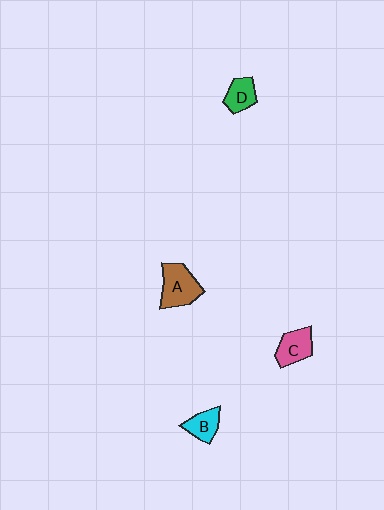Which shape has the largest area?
Shape A (brown).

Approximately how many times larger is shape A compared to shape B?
Approximately 1.7 times.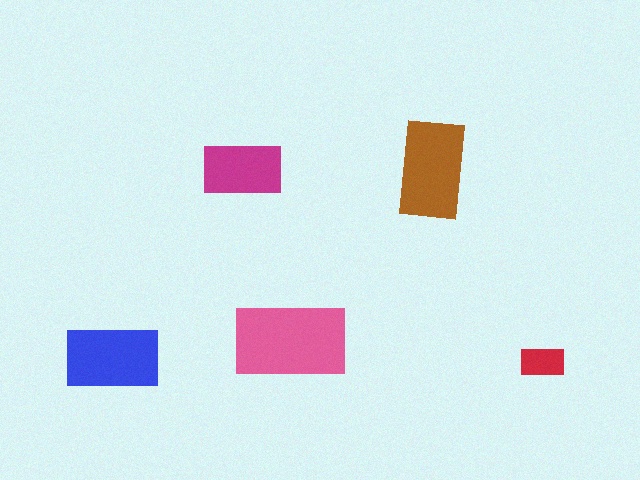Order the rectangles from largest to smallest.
the pink one, the brown one, the blue one, the magenta one, the red one.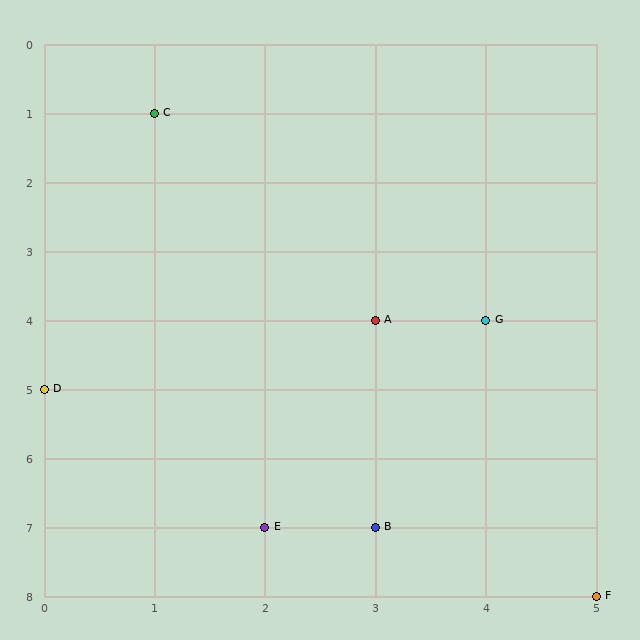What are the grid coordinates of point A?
Point A is at grid coordinates (3, 4).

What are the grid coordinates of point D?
Point D is at grid coordinates (0, 5).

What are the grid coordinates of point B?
Point B is at grid coordinates (3, 7).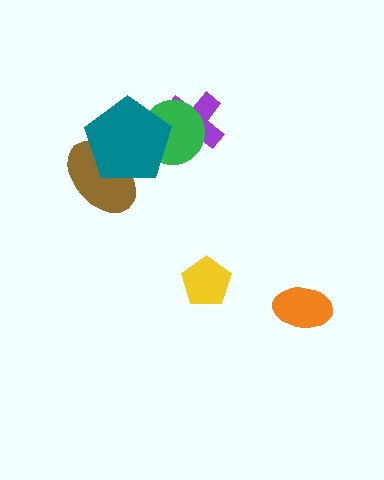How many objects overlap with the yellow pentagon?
0 objects overlap with the yellow pentagon.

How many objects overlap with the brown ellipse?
1 object overlaps with the brown ellipse.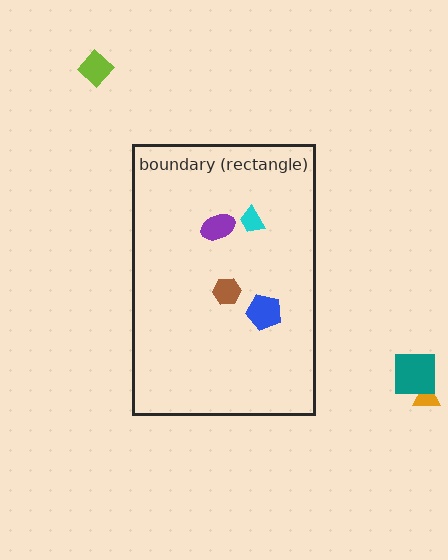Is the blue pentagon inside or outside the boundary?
Inside.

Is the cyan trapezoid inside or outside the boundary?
Inside.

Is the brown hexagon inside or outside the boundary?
Inside.